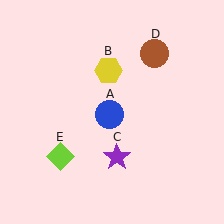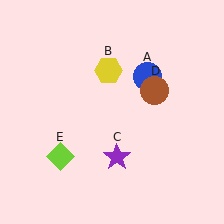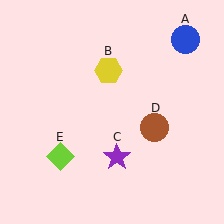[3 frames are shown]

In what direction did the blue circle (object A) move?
The blue circle (object A) moved up and to the right.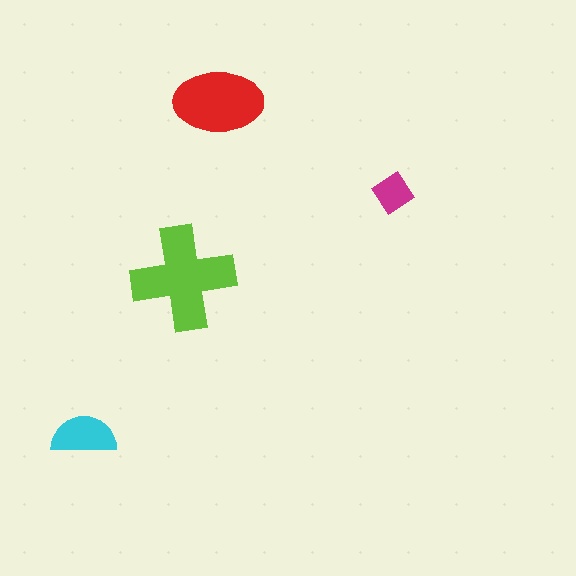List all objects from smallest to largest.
The magenta diamond, the cyan semicircle, the red ellipse, the lime cross.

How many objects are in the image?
There are 4 objects in the image.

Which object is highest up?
The red ellipse is topmost.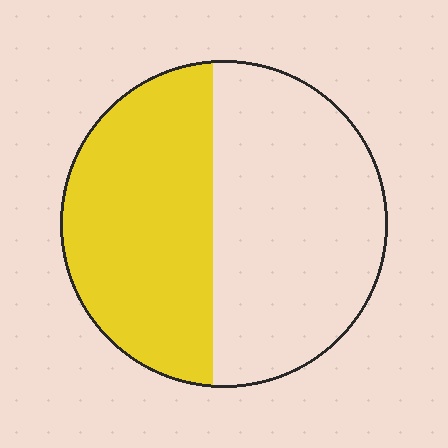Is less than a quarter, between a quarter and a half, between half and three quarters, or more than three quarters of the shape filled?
Between a quarter and a half.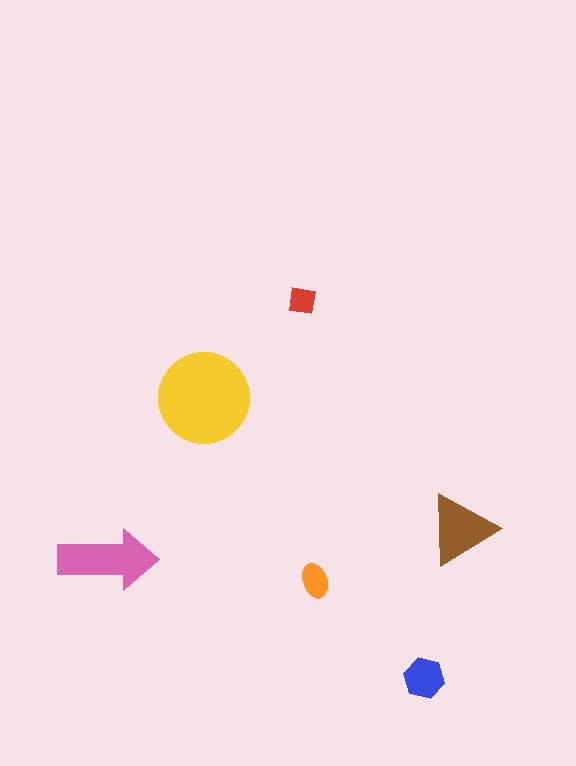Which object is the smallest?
The red square.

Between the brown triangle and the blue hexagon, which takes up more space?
The brown triangle.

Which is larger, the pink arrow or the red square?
The pink arrow.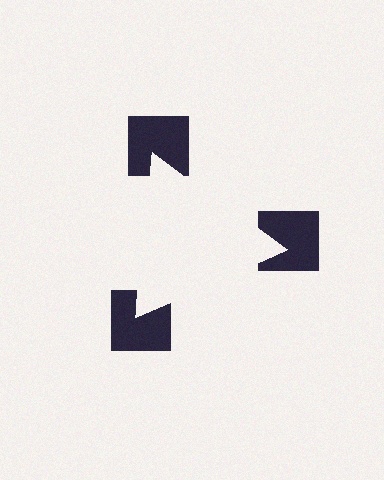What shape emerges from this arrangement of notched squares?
An illusory triangle — its edges are inferred from the aligned wedge cuts in the notched squares, not physically drawn.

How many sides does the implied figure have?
3 sides.